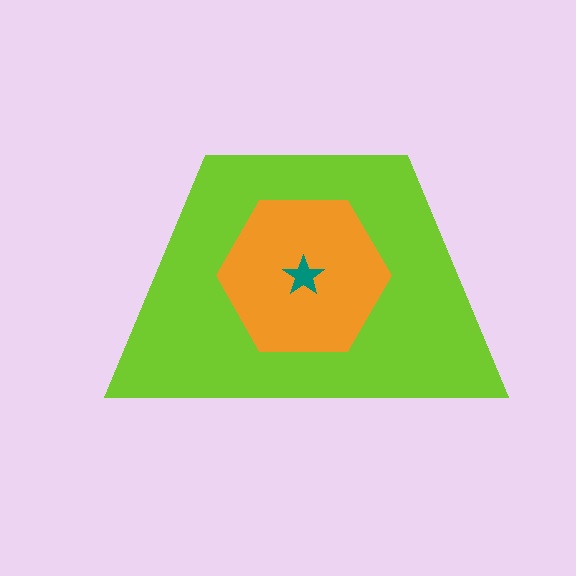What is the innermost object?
The teal star.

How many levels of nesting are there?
3.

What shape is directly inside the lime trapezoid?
The orange hexagon.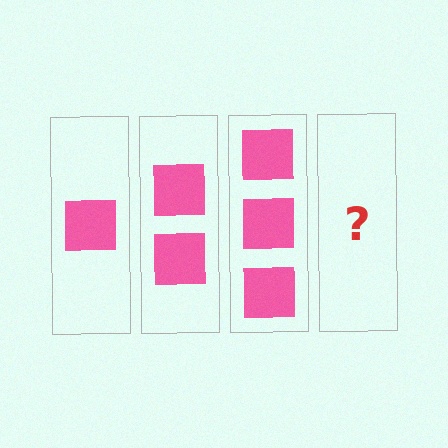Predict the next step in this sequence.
The next step is 4 squares.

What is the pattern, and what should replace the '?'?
The pattern is that each step adds one more square. The '?' should be 4 squares.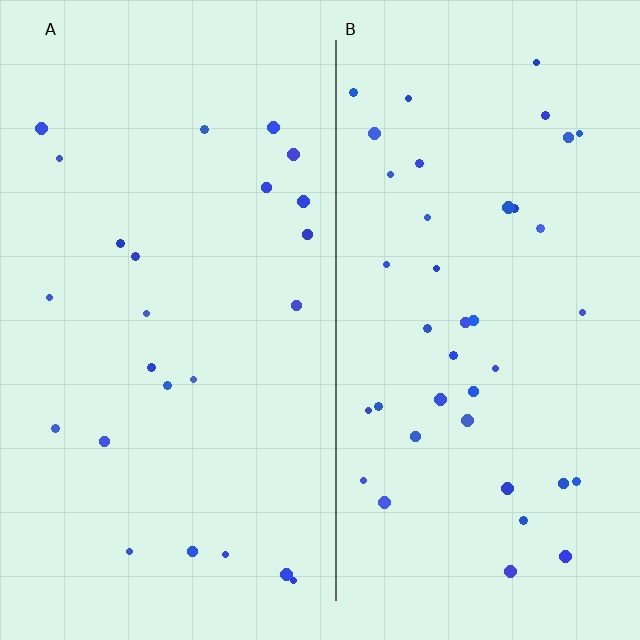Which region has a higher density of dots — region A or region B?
B (the right).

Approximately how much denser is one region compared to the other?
Approximately 1.7× — region B over region A.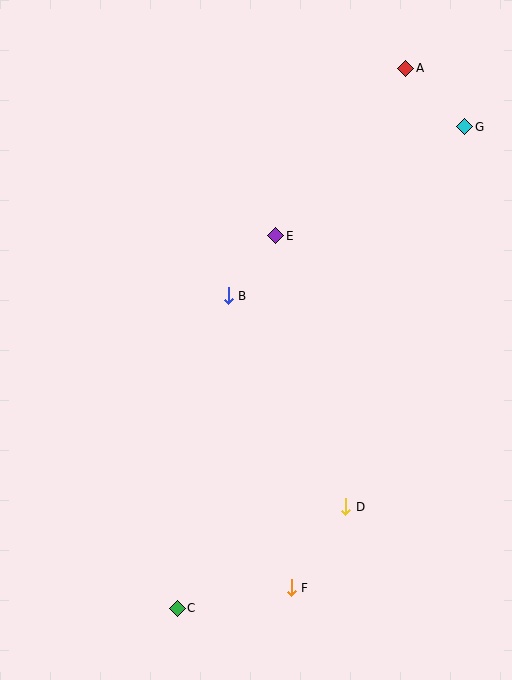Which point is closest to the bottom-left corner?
Point C is closest to the bottom-left corner.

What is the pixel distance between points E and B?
The distance between E and B is 77 pixels.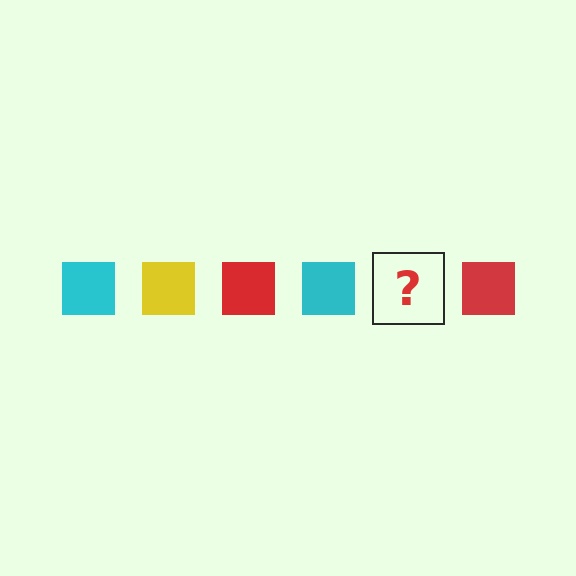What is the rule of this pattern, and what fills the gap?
The rule is that the pattern cycles through cyan, yellow, red squares. The gap should be filled with a yellow square.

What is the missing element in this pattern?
The missing element is a yellow square.